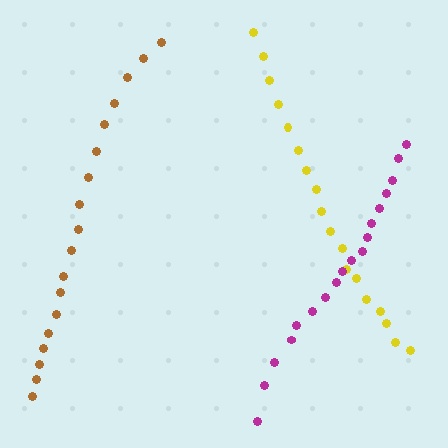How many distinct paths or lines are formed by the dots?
There are 3 distinct paths.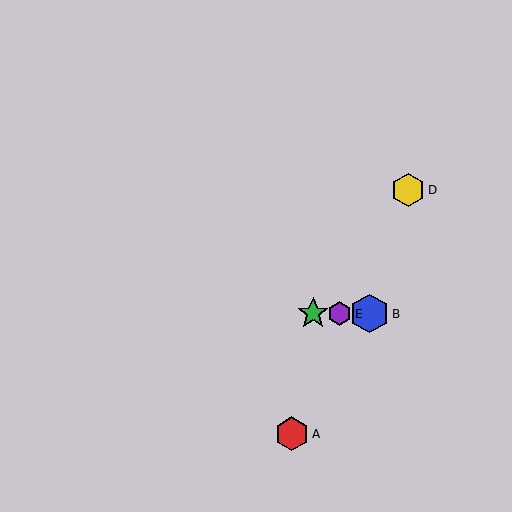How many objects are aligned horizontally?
3 objects (B, C, E) are aligned horizontally.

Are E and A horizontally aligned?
No, E is at y≈314 and A is at y≈434.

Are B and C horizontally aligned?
Yes, both are at y≈314.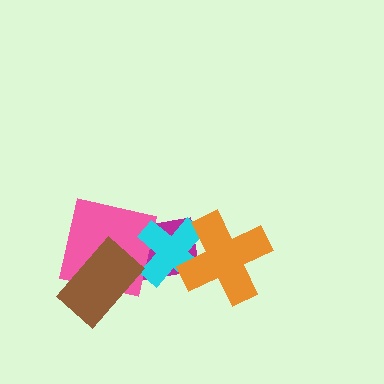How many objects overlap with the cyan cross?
3 objects overlap with the cyan cross.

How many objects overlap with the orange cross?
2 objects overlap with the orange cross.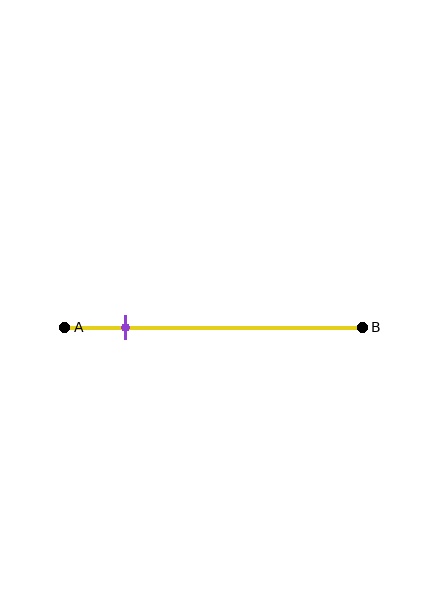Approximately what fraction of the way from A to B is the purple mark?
The purple mark is approximately 20% of the way from A to B.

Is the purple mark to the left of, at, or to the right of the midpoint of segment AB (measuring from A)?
The purple mark is to the left of the midpoint of segment AB.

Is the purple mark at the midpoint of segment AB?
No, the mark is at about 20% from A, not at the 50% midpoint.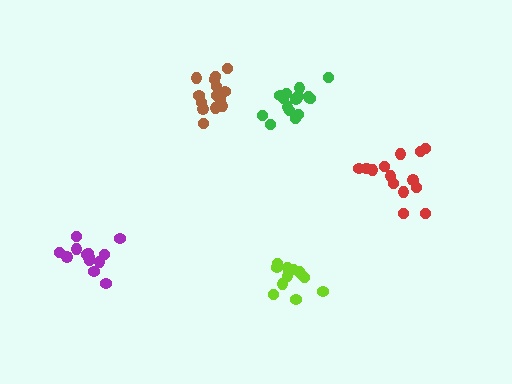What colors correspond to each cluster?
The clusters are colored: red, lime, green, brown, purple.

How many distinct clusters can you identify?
There are 5 distinct clusters.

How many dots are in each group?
Group 1: 14 dots, Group 2: 14 dots, Group 3: 15 dots, Group 4: 14 dots, Group 5: 13 dots (70 total).